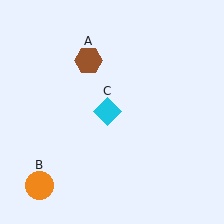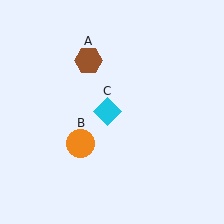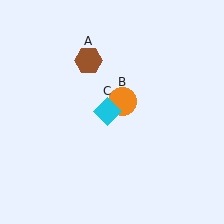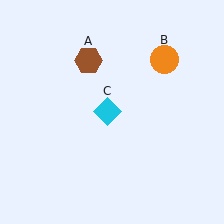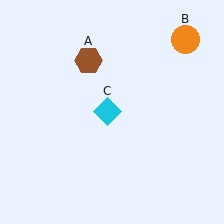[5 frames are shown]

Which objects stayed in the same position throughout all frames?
Brown hexagon (object A) and cyan diamond (object C) remained stationary.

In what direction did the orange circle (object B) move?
The orange circle (object B) moved up and to the right.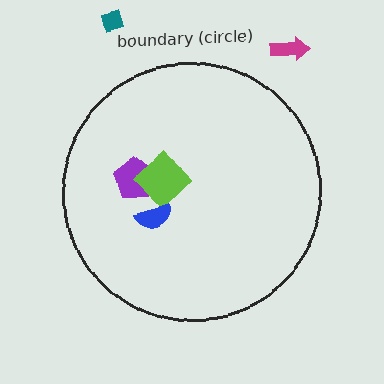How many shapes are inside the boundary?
3 inside, 2 outside.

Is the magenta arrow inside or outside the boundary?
Outside.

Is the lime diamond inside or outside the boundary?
Inside.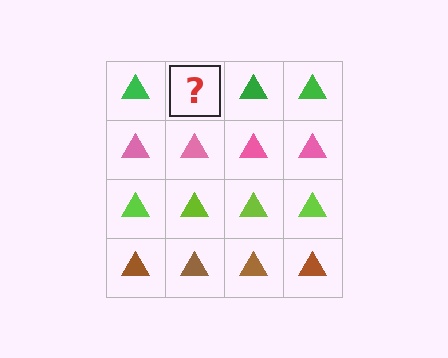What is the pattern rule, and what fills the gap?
The rule is that each row has a consistent color. The gap should be filled with a green triangle.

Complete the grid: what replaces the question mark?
The question mark should be replaced with a green triangle.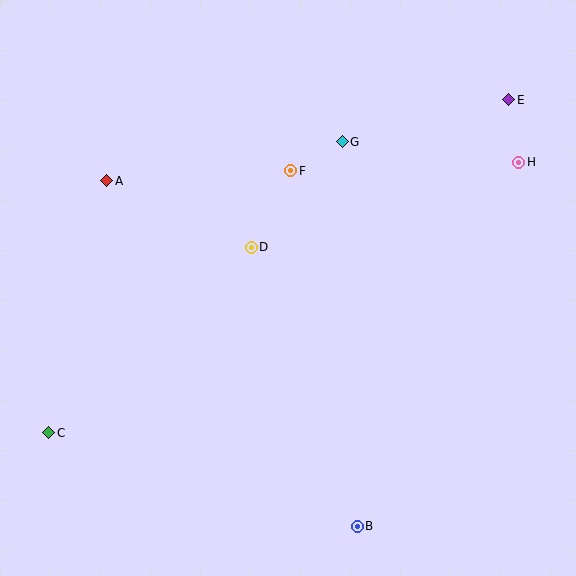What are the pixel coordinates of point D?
Point D is at (251, 247).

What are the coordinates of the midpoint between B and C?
The midpoint between B and C is at (203, 480).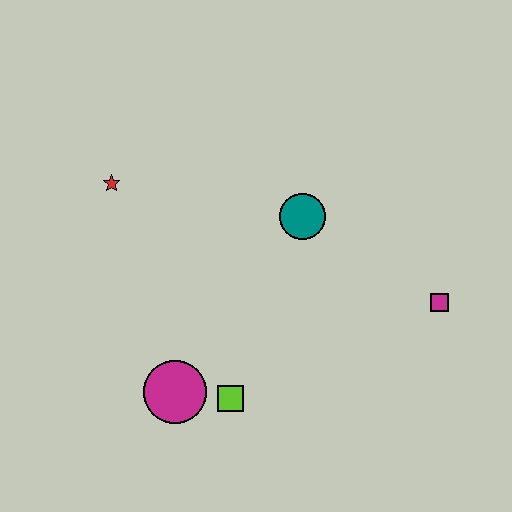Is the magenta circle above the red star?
No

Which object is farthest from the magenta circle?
The magenta square is farthest from the magenta circle.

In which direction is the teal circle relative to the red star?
The teal circle is to the right of the red star.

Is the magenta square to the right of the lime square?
Yes